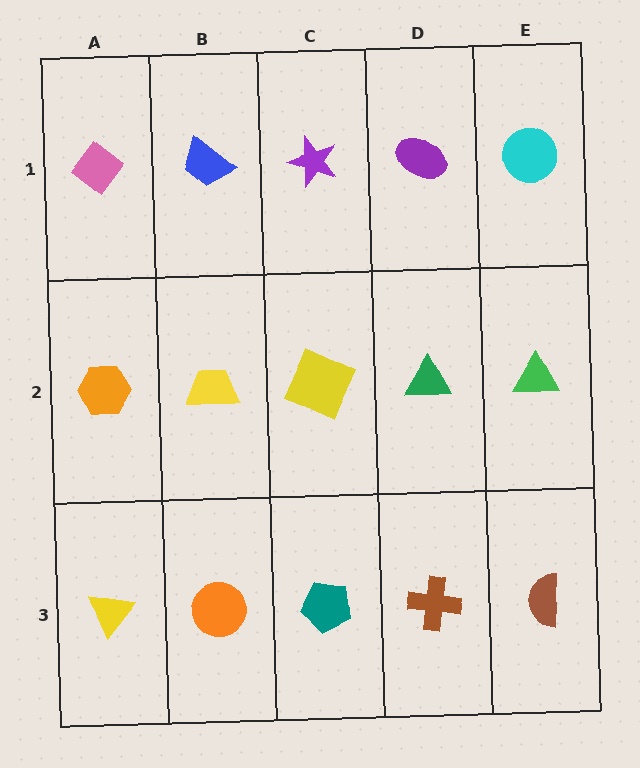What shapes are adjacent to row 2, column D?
A purple ellipse (row 1, column D), a brown cross (row 3, column D), a yellow square (row 2, column C), a green triangle (row 2, column E).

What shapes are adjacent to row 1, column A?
An orange hexagon (row 2, column A), a blue trapezoid (row 1, column B).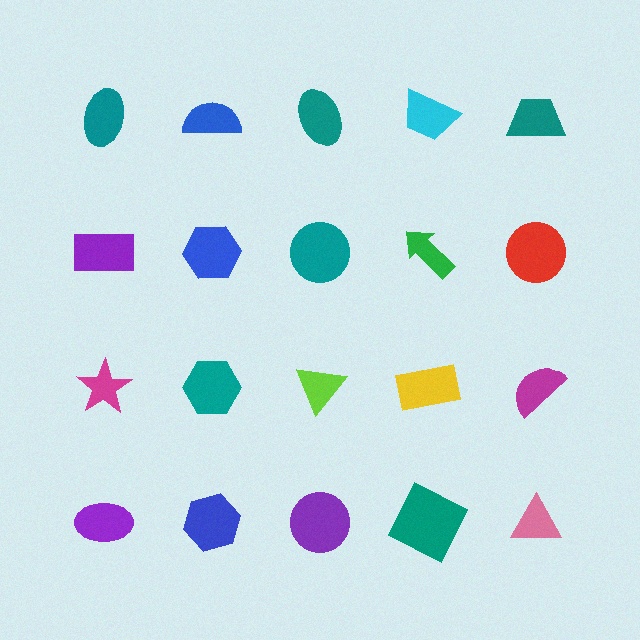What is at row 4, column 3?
A purple circle.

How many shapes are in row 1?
5 shapes.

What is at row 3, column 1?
A magenta star.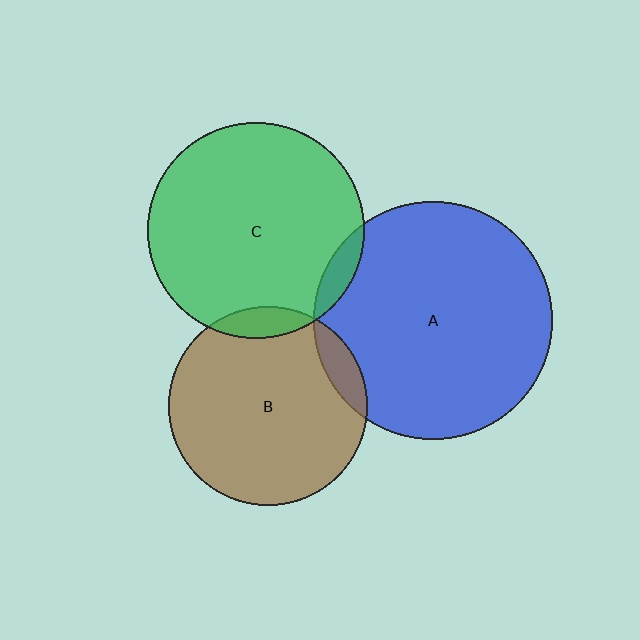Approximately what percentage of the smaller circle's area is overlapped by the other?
Approximately 10%.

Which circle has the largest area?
Circle A (blue).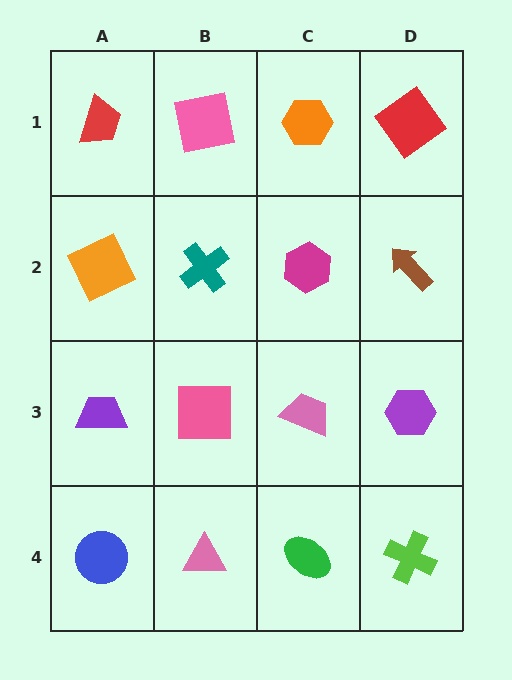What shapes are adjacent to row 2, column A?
A red trapezoid (row 1, column A), a purple trapezoid (row 3, column A), a teal cross (row 2, column B).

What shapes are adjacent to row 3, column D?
A brown arrow (row 2, column D), a lime cross (row 4, column D), a pink trapezoid (row 3, column C).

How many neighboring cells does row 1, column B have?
3.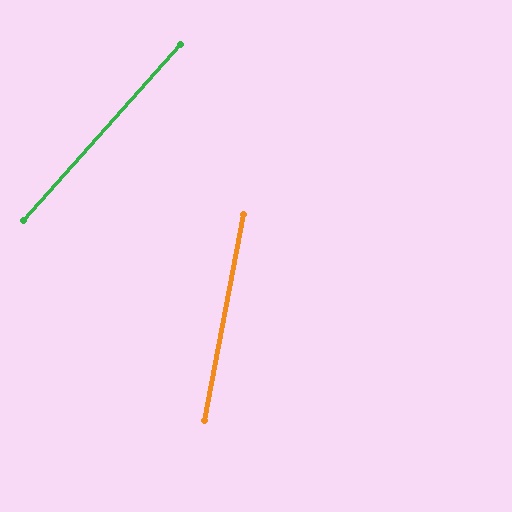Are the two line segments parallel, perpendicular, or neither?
Neither parallel nor perpendicular — they differ by about 31°.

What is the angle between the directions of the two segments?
Approximately 31 degrees.